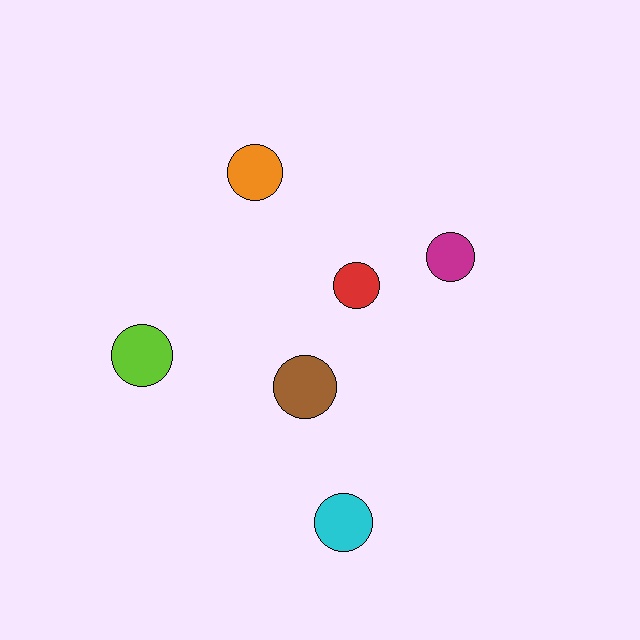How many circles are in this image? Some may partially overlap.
There are 6 circles.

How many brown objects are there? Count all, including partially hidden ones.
There is 1 brown object.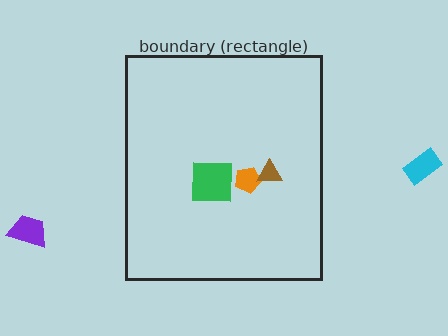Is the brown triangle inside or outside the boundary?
Inside.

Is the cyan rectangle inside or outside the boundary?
Outside.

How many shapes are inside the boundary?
3 inside, 2 outside.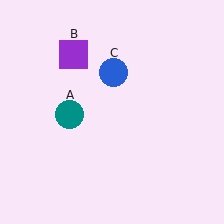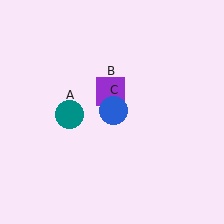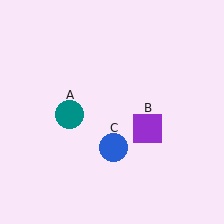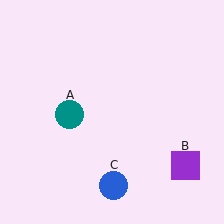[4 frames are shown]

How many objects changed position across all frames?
2 objects changed position: purple square (object B), blue circle (object C).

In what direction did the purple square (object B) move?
The purple square (object B) moved down and to the right.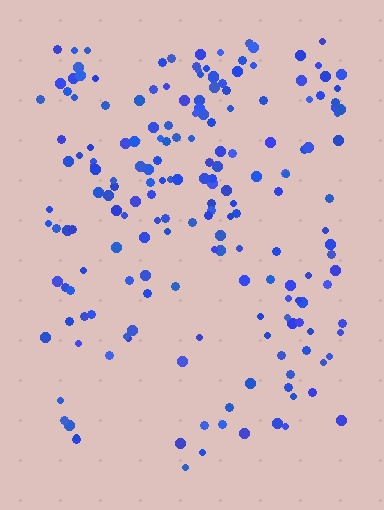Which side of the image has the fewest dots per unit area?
The bottom.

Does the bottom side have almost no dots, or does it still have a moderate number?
Still a moderate number, just noticeably fewer than the top.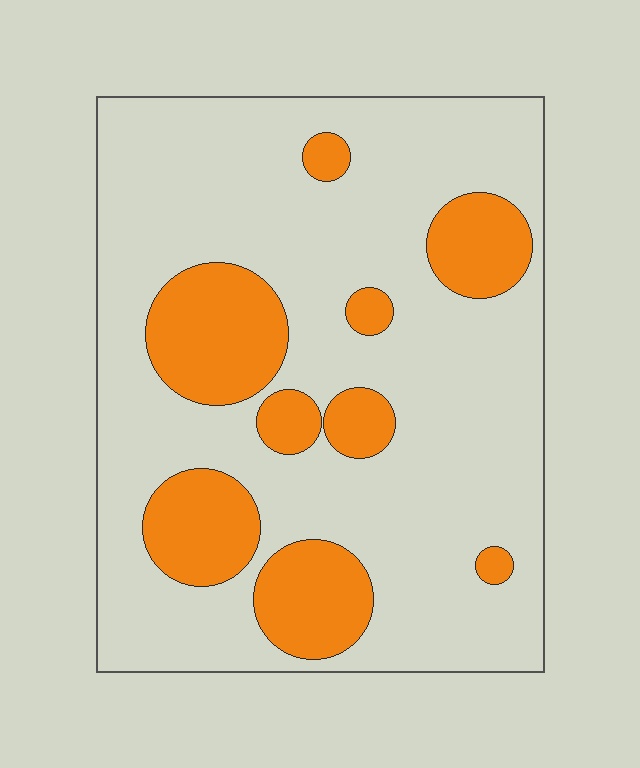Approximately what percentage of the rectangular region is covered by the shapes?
Approximately 25%.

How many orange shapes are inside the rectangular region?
9.